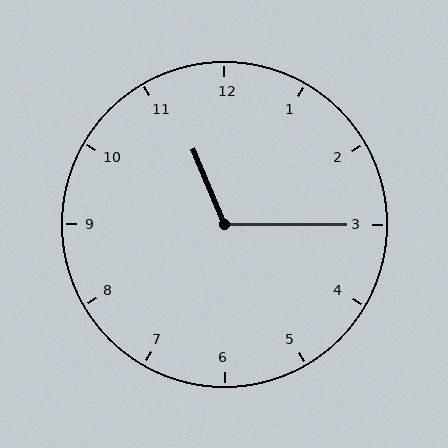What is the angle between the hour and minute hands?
Approximately 112 degrees.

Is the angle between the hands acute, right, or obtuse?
It is obtuse.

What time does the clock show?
11:15.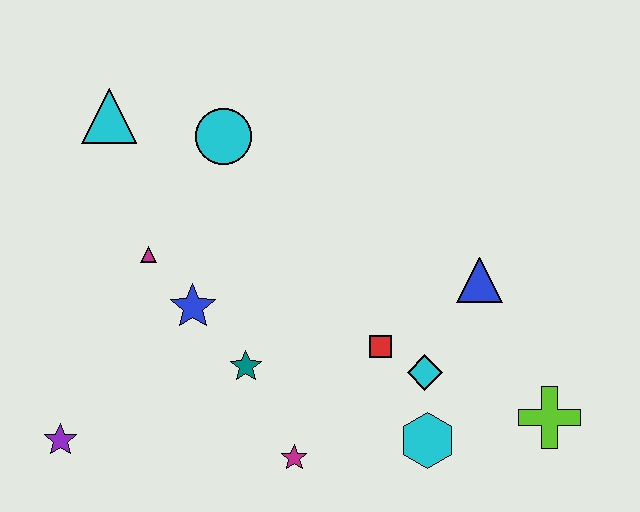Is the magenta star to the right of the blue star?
Yes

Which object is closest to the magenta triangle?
The blue star is closest to the magenta triangle.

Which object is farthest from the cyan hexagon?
The cyan triangle is farthest from the cyan hexagon.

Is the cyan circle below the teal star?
No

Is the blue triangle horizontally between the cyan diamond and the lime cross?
Yes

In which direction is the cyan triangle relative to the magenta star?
The cyan triangle is above the magenta star.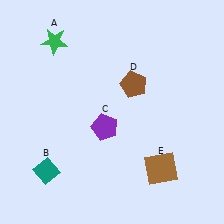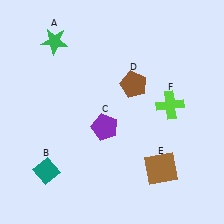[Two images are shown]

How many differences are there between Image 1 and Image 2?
There is 1 difference between the two images.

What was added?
A lime cross (F) was added in Image 2.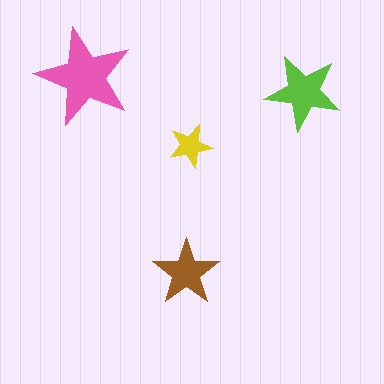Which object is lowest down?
The brown star is bottommost.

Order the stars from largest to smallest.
the pink one, the lime one, the brown one, the yellow one.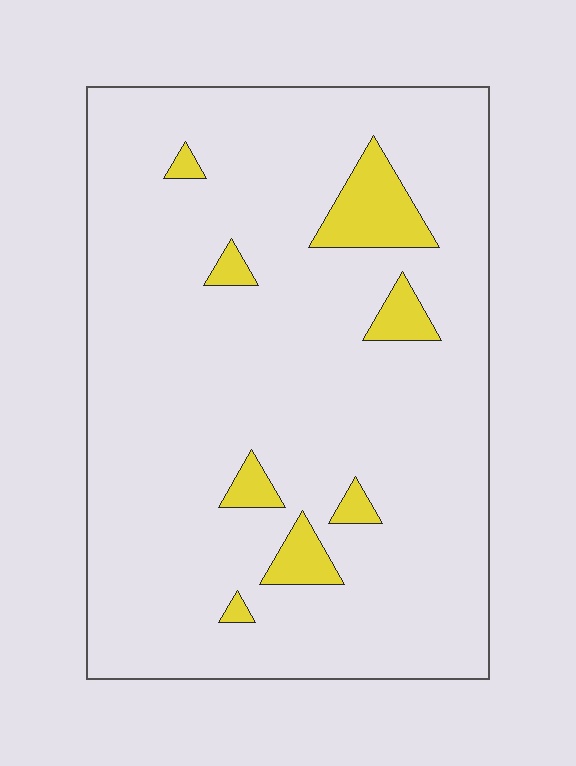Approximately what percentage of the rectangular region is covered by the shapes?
Approximately 10%.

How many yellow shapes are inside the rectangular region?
8.